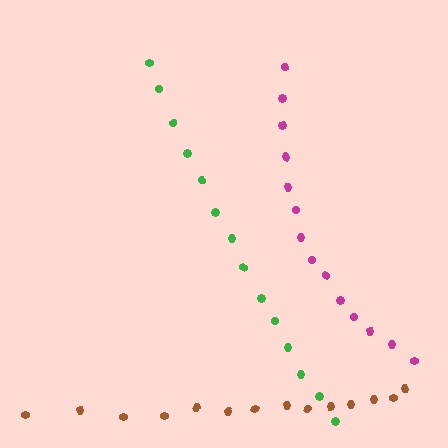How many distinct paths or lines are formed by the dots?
There are 3 distinct paths.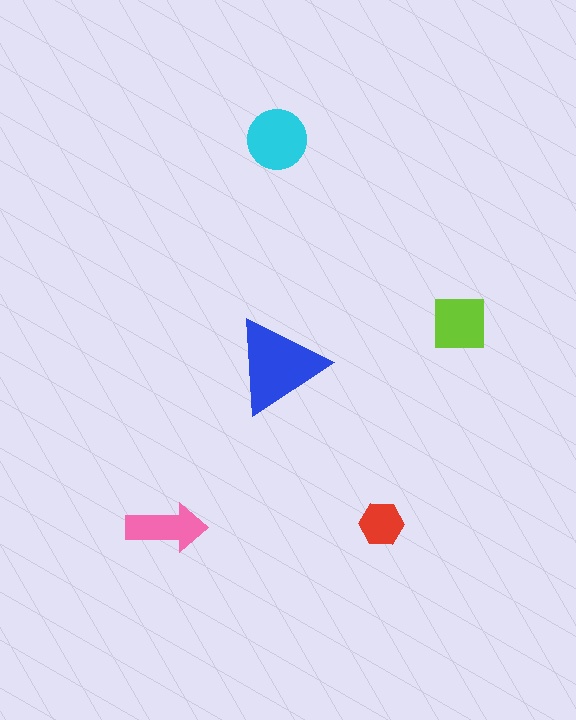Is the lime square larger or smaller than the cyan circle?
Smaller.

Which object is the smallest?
The red hexagon.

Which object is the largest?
The blue triangle.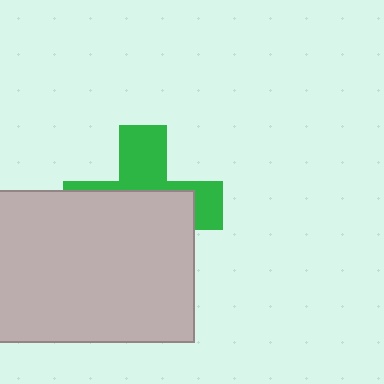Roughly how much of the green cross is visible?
A small part of it is visible (roughly 39%).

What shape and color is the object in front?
The object in front is a light gray rectangle.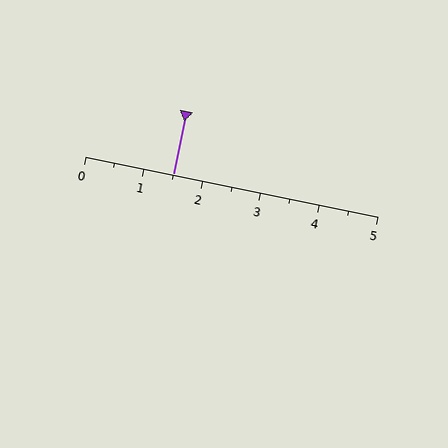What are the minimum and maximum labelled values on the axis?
The axis runs from 0 to 5.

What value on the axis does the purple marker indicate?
The marker indicates approximately 1.5.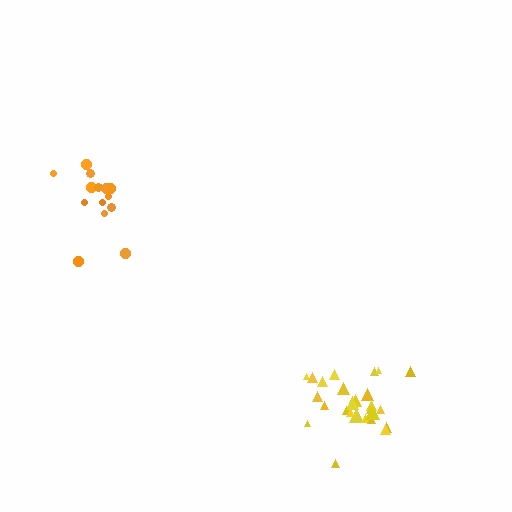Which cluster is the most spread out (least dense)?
Orange.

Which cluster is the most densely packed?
Yellow.